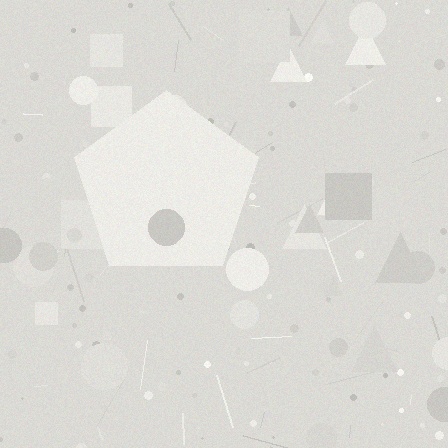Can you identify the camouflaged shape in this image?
The camouflaged shape is a pentagon.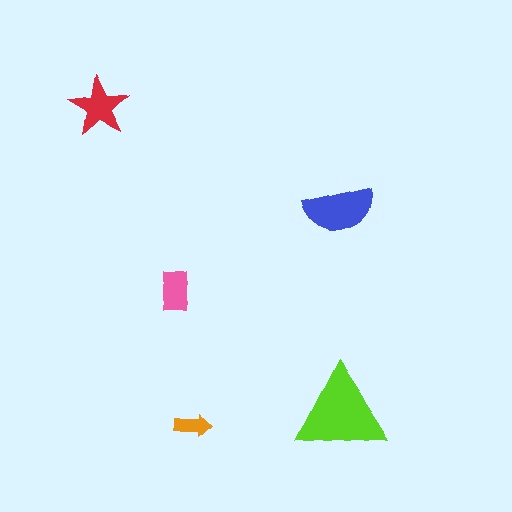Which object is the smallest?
The orange arrow.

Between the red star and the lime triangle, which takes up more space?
The lime triangle.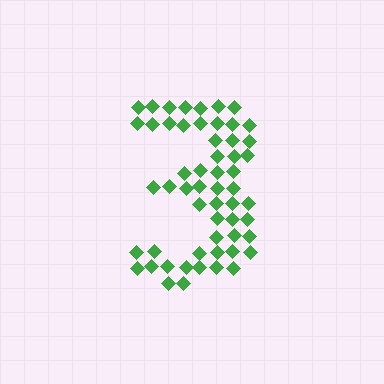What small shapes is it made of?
It is made of small diamonds.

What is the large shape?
The large shape is the digit 3.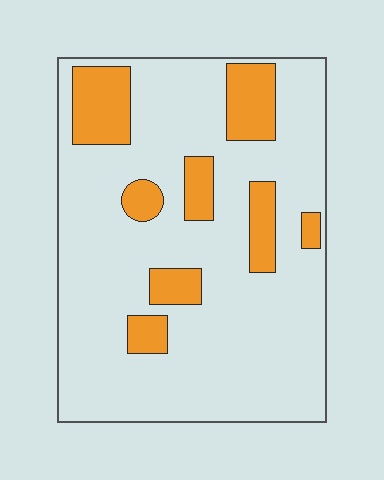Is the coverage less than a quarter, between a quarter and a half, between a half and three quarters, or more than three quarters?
Less than a quarter.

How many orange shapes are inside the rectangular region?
8.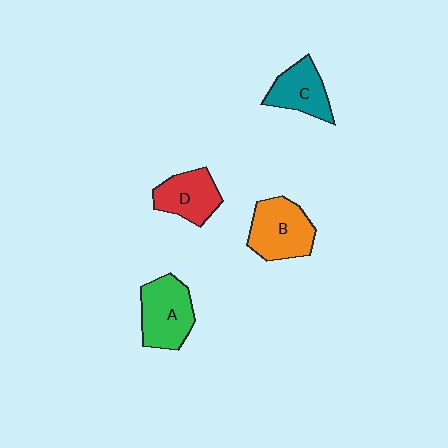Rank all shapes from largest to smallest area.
From largest to smallest: B (orange), A (green), D (red), C (teal).